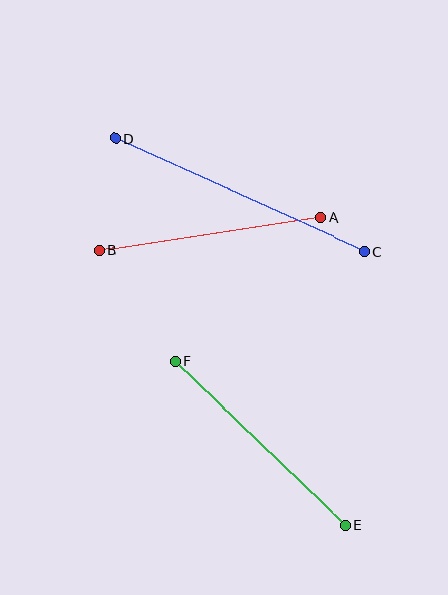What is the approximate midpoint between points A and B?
The midpoint is at approximately (210, 234) pixels.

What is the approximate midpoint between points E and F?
The midpoint is at approximately (260, 443) pixels.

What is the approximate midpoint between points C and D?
The midpoint is at approximately (240, 195) pixels.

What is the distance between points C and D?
The distance is approximately 274 pixels.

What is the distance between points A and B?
The distance is approximately 224 pixels.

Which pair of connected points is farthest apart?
Points C and D are farthest apart.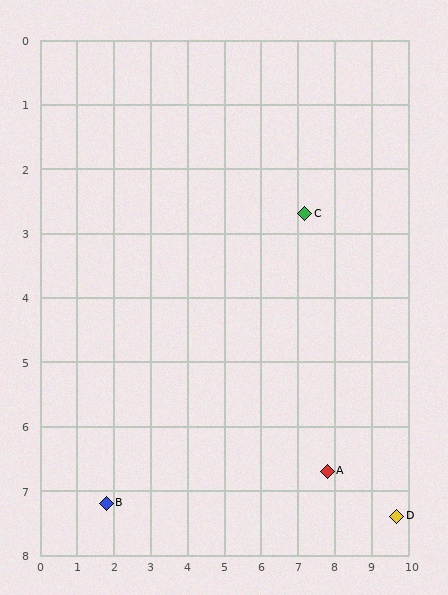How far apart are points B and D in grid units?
Points B and D are about 7.9 grid units apart.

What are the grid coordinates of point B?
Point B is at approximately (1.8, 7.2).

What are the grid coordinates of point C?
Point C is at approximately (7.2, 2.7).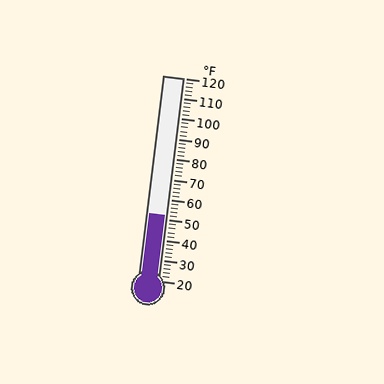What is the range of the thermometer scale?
The thermometer scale ranges from 20°F to 120°F.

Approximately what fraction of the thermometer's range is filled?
The thermometer is filled to approximately 30% of its range.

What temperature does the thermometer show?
The thermometer shows approximately 52°F.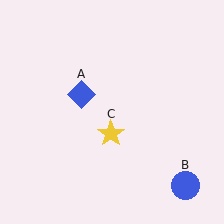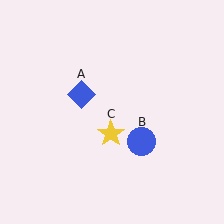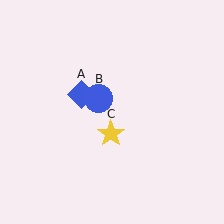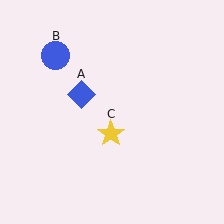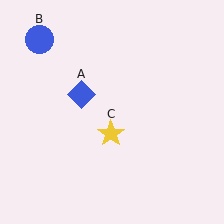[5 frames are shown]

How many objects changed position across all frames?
1 object changed position: blue circle (object B).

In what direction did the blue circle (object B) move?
The blue circle (object B) moved up and to the left.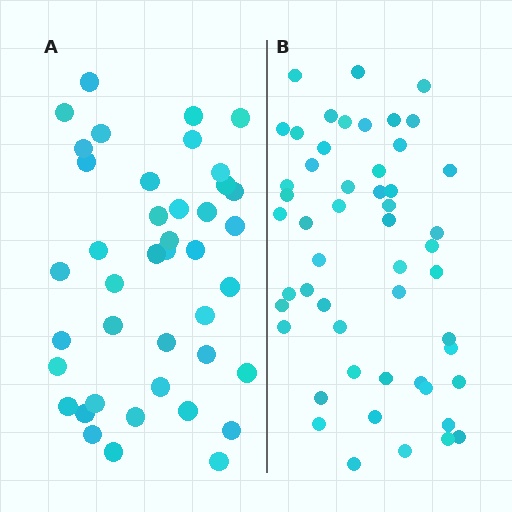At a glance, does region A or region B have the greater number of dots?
Region B (the right region) has more dots.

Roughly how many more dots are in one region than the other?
Region B has roughly 12 or so more dots than region A.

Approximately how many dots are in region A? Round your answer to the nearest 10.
About 40 dots. (The exact count is 41, which rounds to 40.)